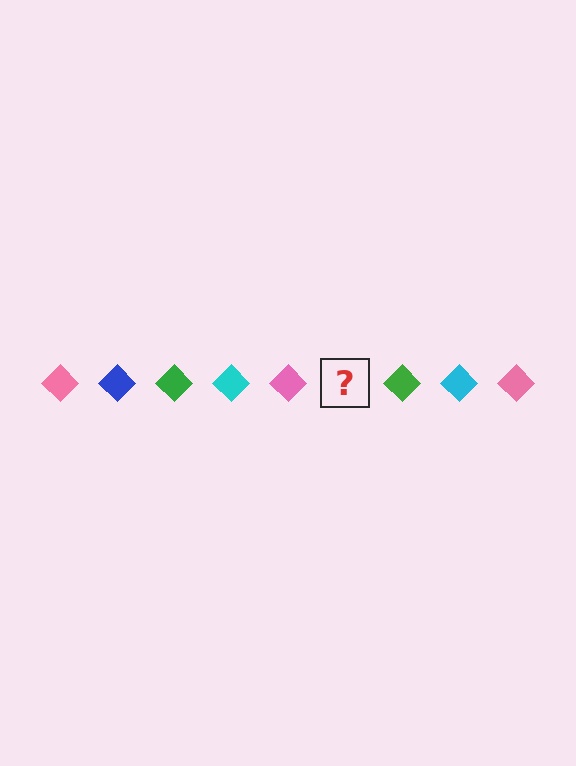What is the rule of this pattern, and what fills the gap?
The rule is that the pattern cycles through pink, blue, green, cyan diamonds. The gap should be filled with a blue diamond.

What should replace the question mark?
The question mark should be replaced with a blue diamond.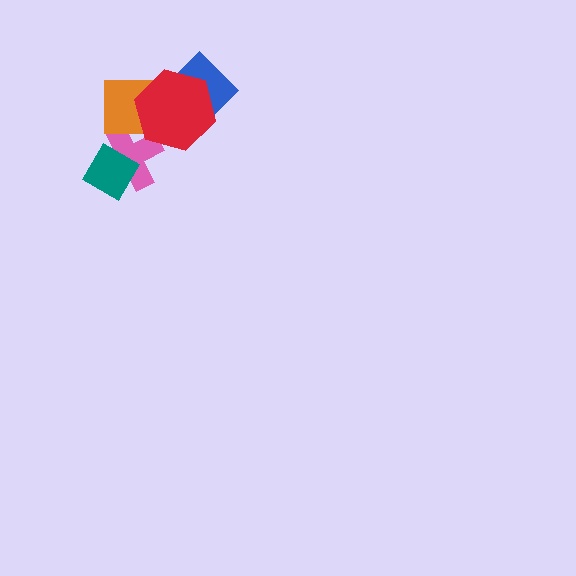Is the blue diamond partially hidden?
Yes, it is partially covered by another shape.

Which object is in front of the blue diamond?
The red hexagon is in front of the blue diamond.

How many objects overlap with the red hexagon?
3 objects overlap with the red hexagon.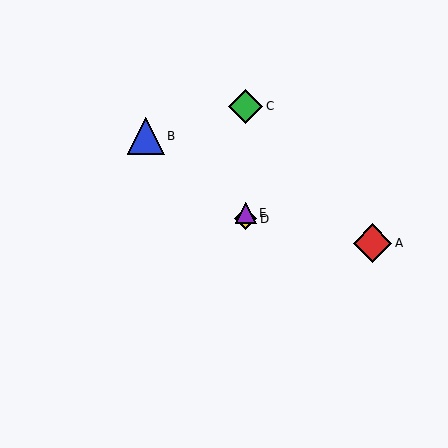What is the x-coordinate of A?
Object A is at x≈373.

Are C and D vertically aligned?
Yes, both are at x≈246.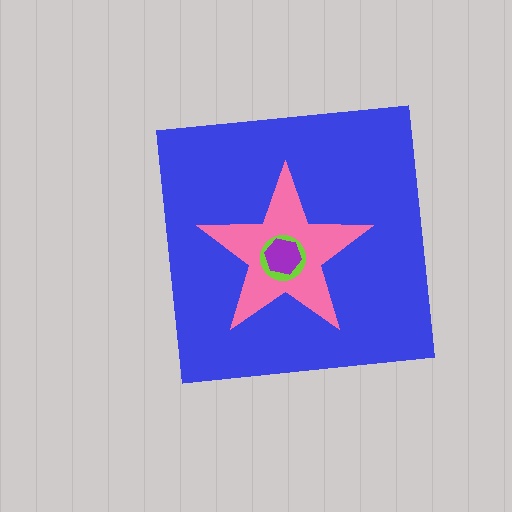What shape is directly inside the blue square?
The pink star.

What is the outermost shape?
The blue square.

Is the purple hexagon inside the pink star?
Yes.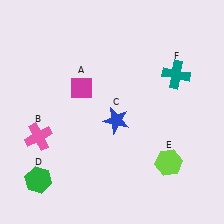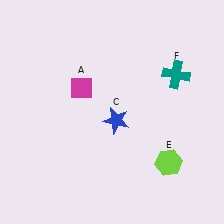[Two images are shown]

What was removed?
The pink cross (B), the green hexagon (D) were removed in Image 2.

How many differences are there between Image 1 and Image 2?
There are 2 differences between the two images.